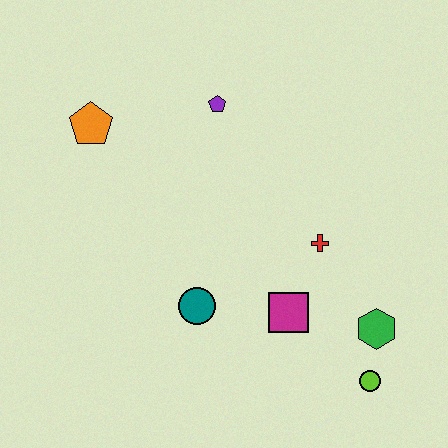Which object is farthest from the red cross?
The orange pentagon is farthest from the red cross.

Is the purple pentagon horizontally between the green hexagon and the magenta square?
No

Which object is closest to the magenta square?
The red cross is closest to the magenta square.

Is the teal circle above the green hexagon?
Yes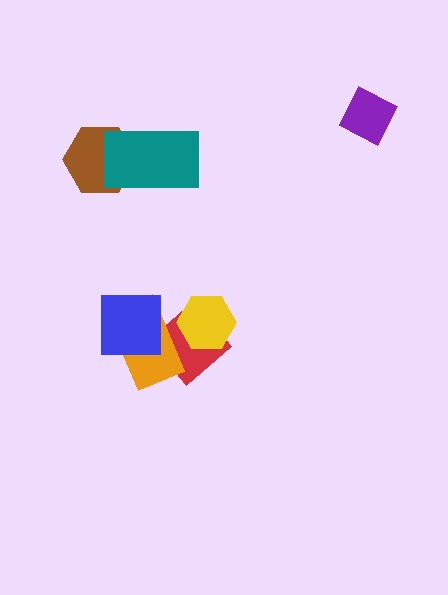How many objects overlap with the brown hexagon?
1 object overlaps with the brown hexagon.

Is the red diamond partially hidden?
Yes, it is partially covered by another shape.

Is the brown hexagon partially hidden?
Yes, it is partially covered by another shape.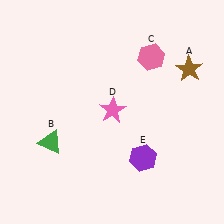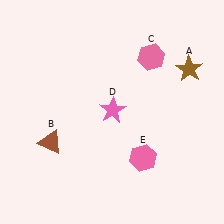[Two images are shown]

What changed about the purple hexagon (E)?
In Image 1, E is purple. In Image 2, it changed to pink.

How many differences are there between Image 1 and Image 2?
There are 2 differences between the two images.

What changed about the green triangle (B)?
In Image 1, B is green. In Image 2, it changed to brown.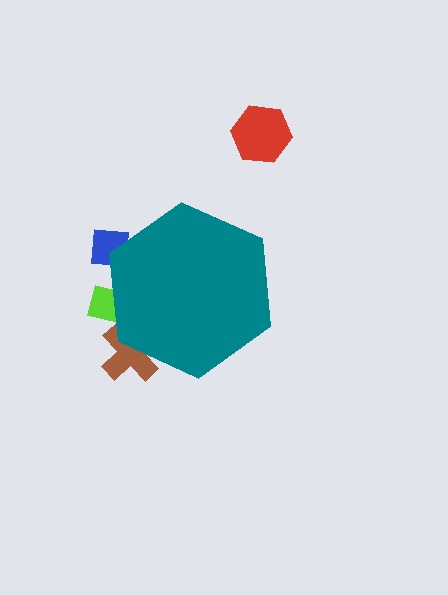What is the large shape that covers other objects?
A teal hexagon.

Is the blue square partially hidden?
Yes, the blue square is partially hidden behind the teal hexagon.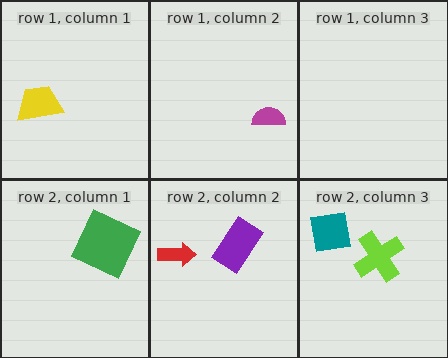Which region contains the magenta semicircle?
The row 1, column 2 region.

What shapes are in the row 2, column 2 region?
The purple rectangle, the red arrow.